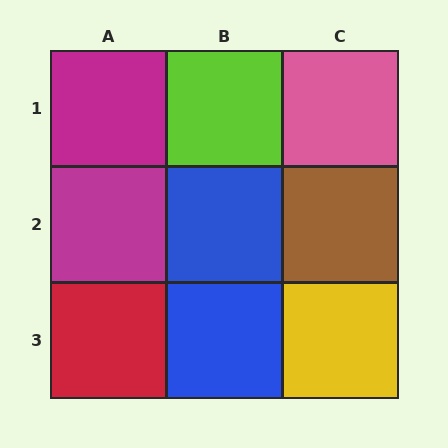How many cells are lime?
1 cell is lime.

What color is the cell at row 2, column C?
Brown.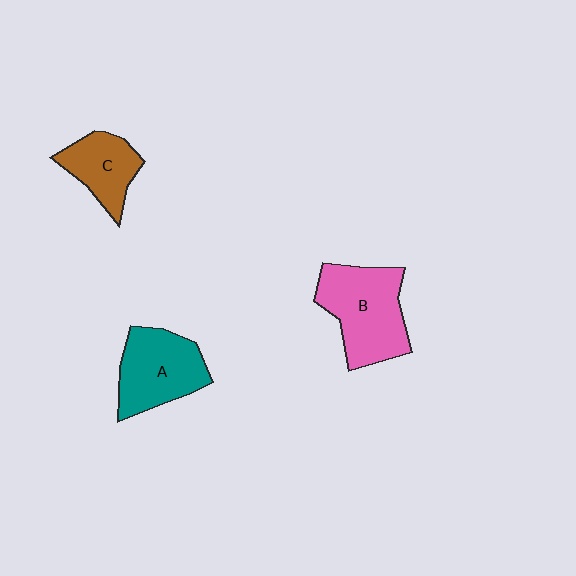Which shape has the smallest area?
Shape C (brown).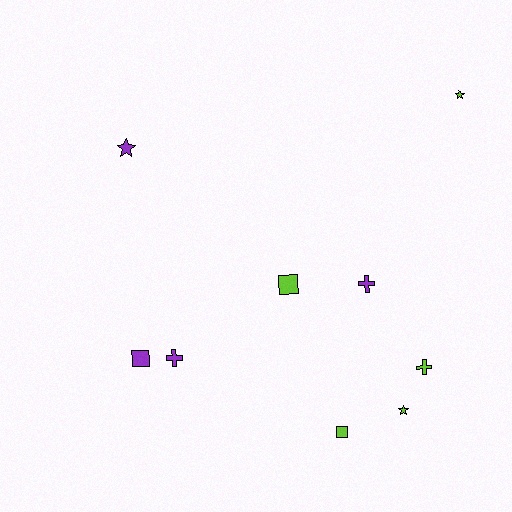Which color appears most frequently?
Lime, with 5 objects.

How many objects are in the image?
There are 9 objects.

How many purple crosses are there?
There are 2 purple crosses.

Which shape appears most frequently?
Star, with 3 objects.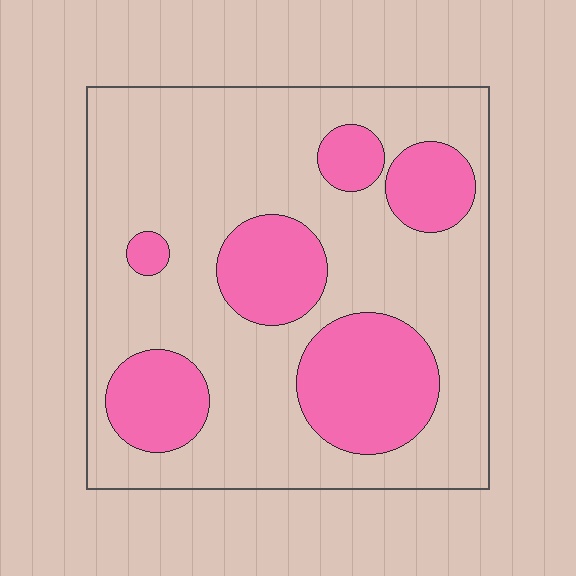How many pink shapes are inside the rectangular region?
6.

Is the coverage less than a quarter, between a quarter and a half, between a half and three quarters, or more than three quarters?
Between a quarter and a half.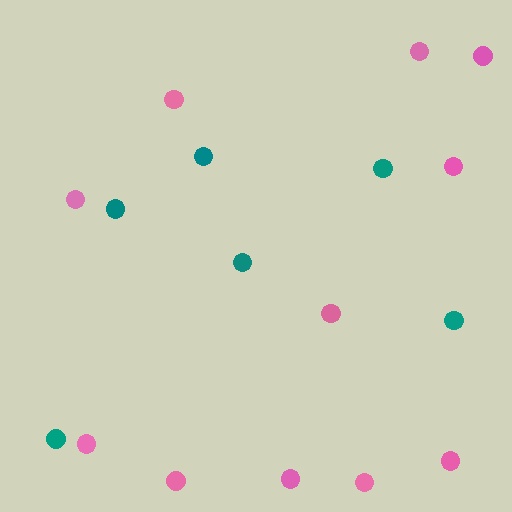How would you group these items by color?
There are 2 groups: one group of pink circles (11) and one group of teal circles (6).